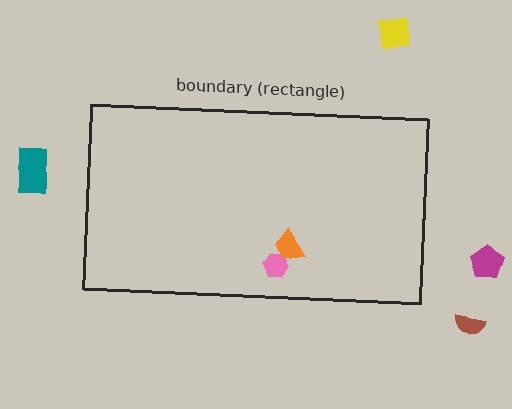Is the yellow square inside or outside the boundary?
Outside.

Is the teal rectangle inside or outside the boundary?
Outside.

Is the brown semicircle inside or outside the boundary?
Outside.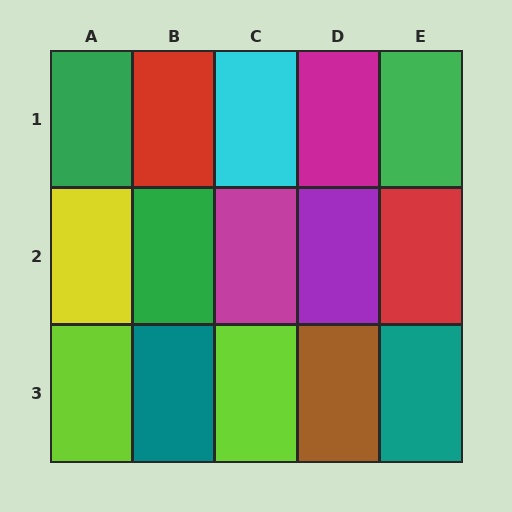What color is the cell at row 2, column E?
Red.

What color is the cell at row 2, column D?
Purple.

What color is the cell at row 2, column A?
Yellow.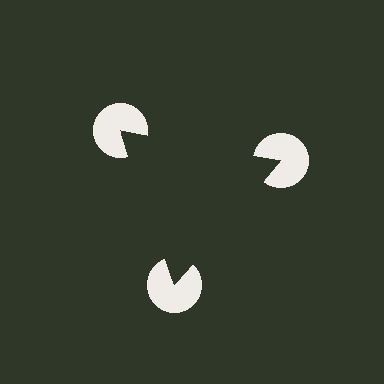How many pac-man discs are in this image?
There are 3 — one at each vertex of the illusory triangle.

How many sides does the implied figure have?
3 sides.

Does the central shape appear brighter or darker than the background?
It typically appears slightly darker than the background, even though no actual brightness change is drawn.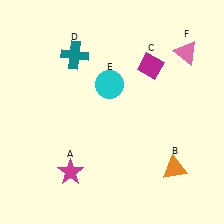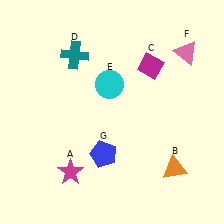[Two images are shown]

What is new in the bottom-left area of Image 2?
A blue pentagon (G) was added in the bottom-left area of Image 2.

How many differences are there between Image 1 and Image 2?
There is 1 difference between the two images.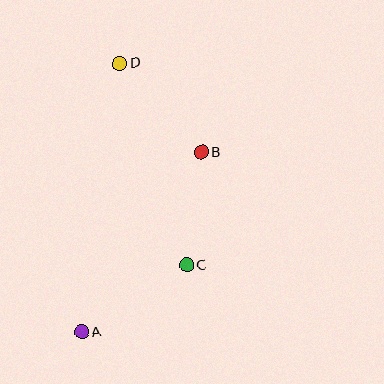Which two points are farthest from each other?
Points A and D are farthest from each other.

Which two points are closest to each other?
Points B and C are closest to each other.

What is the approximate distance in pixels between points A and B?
The distance between A and B is approximately 216 pixels.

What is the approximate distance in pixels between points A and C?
The distance between A and C is approximately 125 pixels.